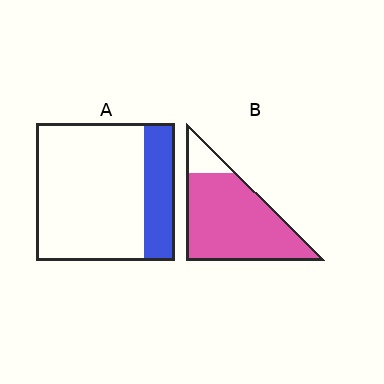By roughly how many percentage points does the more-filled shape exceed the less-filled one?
By roughly 65 percentage points (B over A).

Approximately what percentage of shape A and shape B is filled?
A is approximately 20% and B is approximately 85%.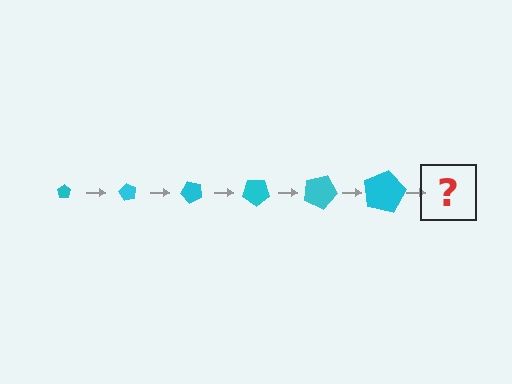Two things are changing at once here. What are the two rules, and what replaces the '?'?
The two rules are that the pentagon grows larger each step and it rotates 60 degrees each step. The '?' should be a pentagon, larger than the previous one and rotated 360 degrees from the start.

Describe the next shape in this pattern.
It should be a pentagon, larger than the previous one and rotated 360 degrees from the start.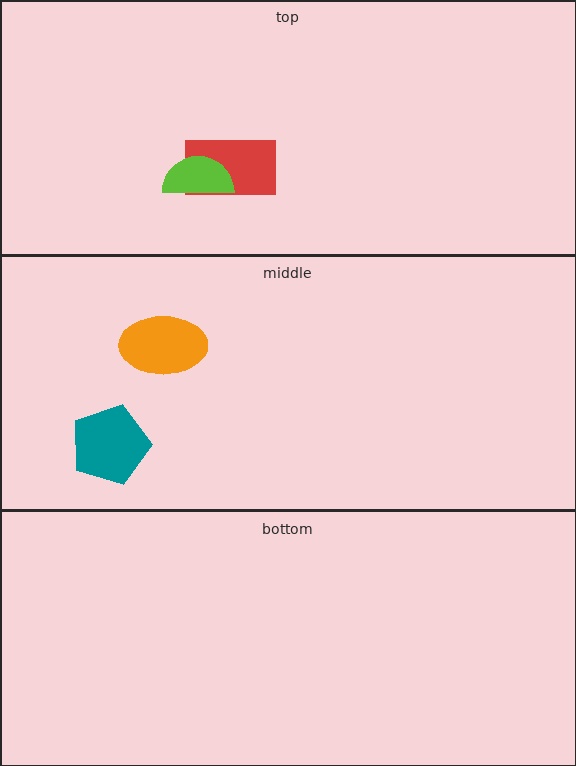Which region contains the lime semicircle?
The top region.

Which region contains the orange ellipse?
The middle region.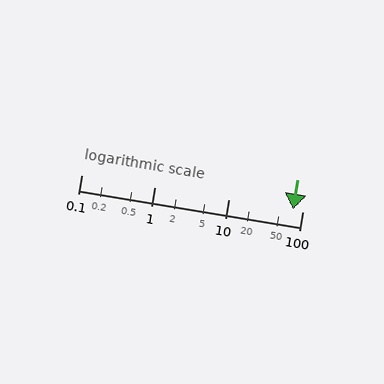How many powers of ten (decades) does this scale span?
The scale spans 3 decades, from 0.1 to 100.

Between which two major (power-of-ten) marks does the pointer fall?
The pointer is between 10 and 100.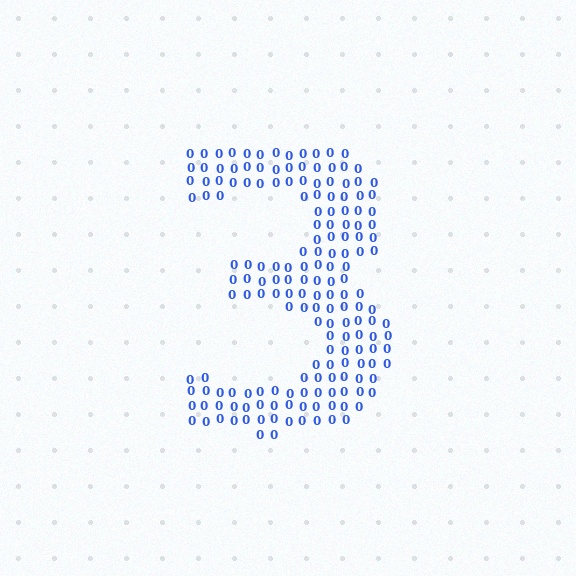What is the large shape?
The large shape is the digit 3.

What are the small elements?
The small elements are digit 0's.